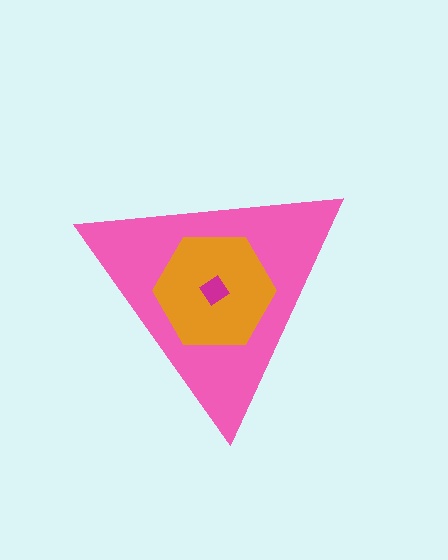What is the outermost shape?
The pink triangle.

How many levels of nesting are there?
3.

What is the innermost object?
The magenta diamond.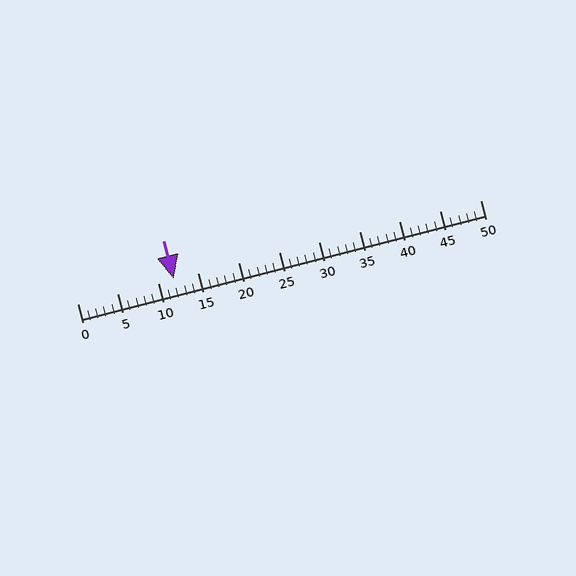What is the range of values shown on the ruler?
The ruler shows values from 0 to 50.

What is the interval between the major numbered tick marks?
The major tick marks are spaced 5 units apart.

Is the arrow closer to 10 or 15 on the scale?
The arrow is closer to 10.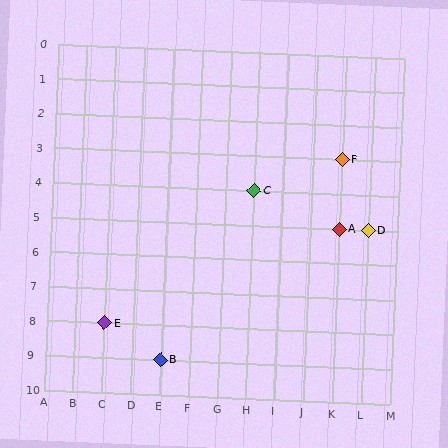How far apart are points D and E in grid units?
Points D and E are 9 columns and 3 rows apart (about 9.5 grid units diagonally).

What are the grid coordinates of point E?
Point E is at grid coordinates (C, 8).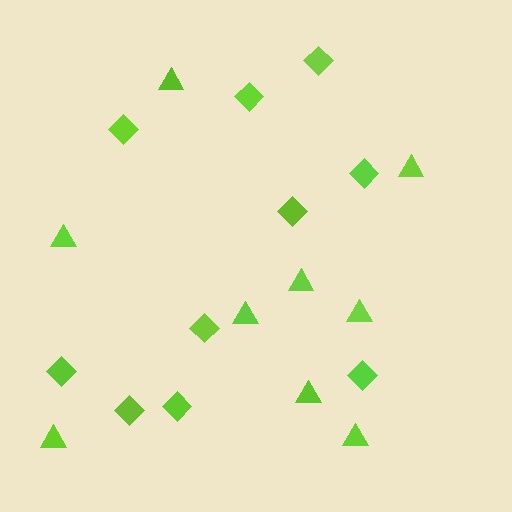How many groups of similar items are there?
There are 2 groups: one group of triangles (9) and one group of diamonds (10).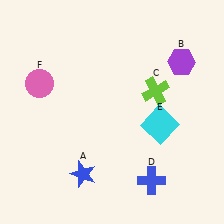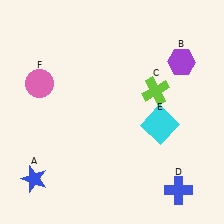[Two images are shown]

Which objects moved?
The objects that moved are: the blue star (A), the blue cross (D).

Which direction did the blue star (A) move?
The blue star (A) moved left.